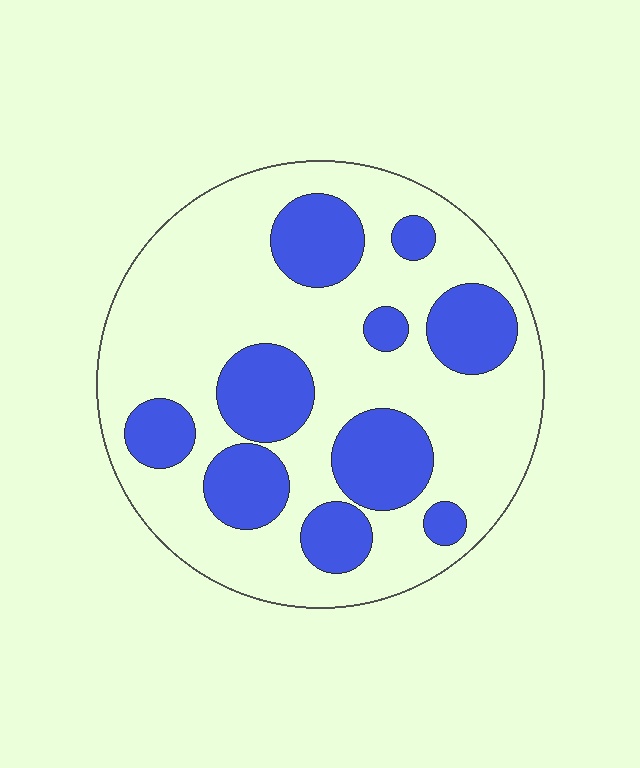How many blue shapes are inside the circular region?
10.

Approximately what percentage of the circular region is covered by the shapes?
Approximately 30%.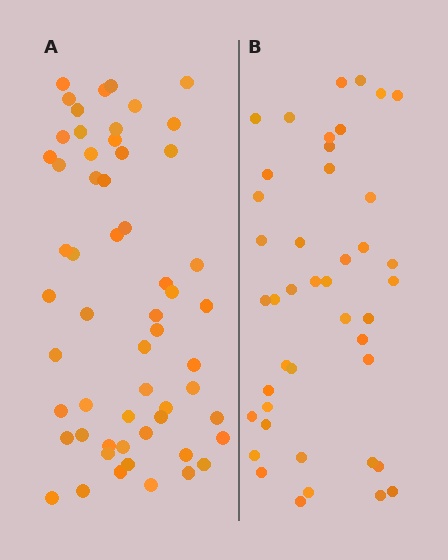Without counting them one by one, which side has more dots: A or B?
Region A (the left region) has more dots.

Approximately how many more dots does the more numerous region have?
Region A has approximately 15 more dots than region B.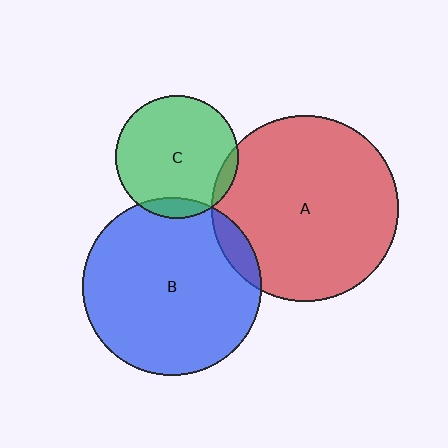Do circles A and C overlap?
Yes.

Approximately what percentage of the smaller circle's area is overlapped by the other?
Approximately 5%.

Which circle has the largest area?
Circle A (red).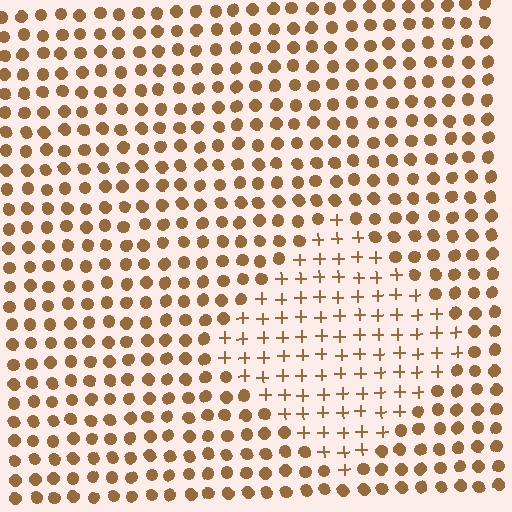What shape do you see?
I see a diamond.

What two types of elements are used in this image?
The image uses plus signs inside the diamond region and circles outside it.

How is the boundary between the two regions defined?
The boundary is defined by a change in element shape: plus signs inside vs. circles outside. All elements share the same color and spacing.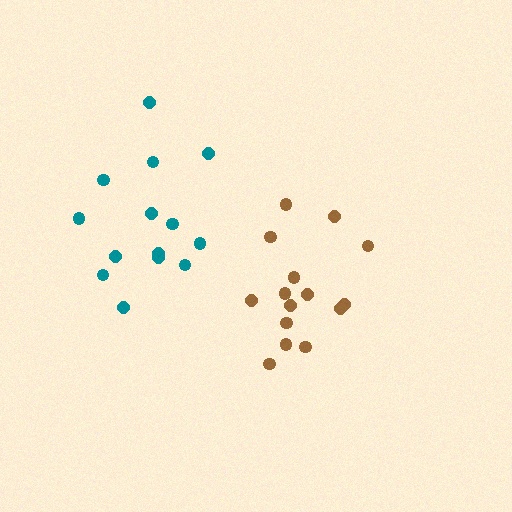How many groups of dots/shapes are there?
There are 2 groups.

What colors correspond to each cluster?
The clusters are colored: teal, brown.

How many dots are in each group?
Group 1: 14 dots, Group 2: 15 dots (29 total).